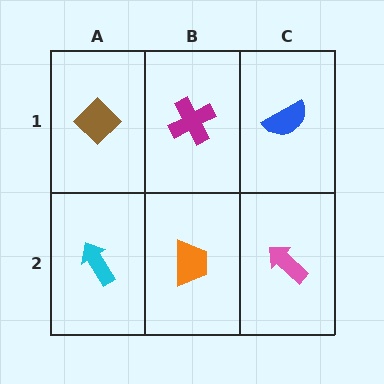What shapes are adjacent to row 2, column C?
A blue semicircle (row 1, column C), an orange trapezoid (row 2, column B).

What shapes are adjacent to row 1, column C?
A pink arrow (row 2, column C), a magenta cross (row 1, column B).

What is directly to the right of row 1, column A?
A magenta cross.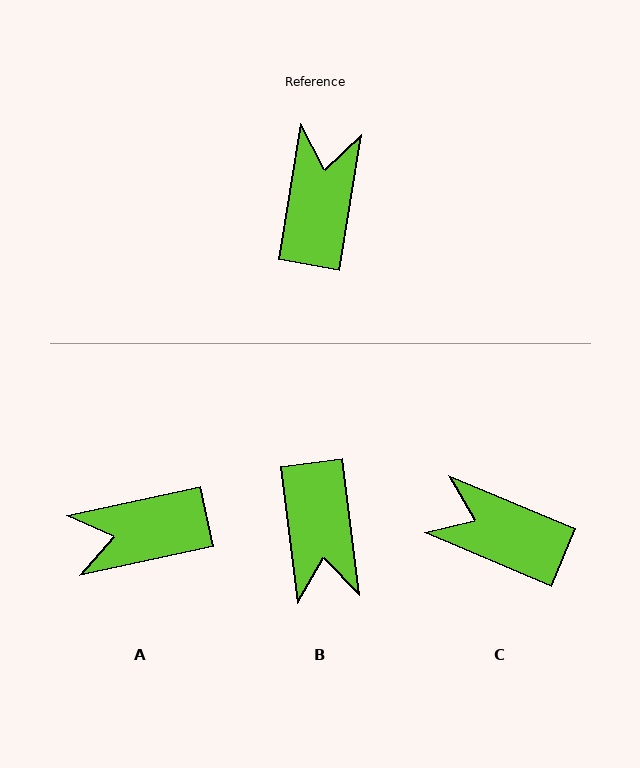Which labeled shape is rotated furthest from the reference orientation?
B, about 164 degrees away.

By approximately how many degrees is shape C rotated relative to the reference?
Approximately 77 degrees counter-clockwise.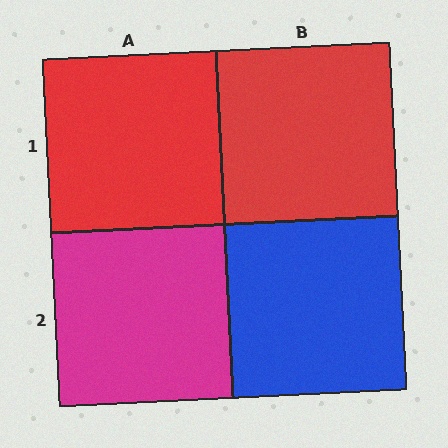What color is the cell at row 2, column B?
Blue.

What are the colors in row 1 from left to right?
Red, red.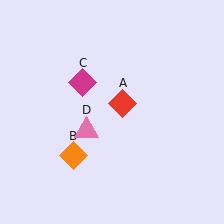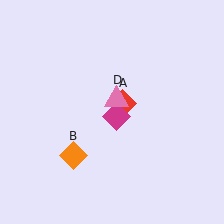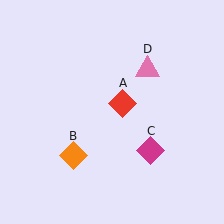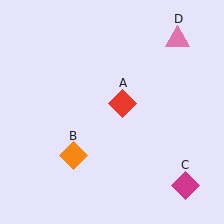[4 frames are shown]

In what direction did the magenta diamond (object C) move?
The magenta diamond (object C) moved down and to the right.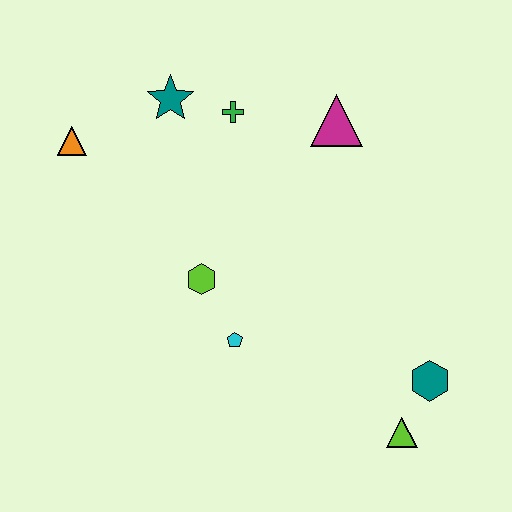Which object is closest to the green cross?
The teal star is closest to the green cross.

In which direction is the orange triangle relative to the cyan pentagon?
The orange triangle is above the cyan pentagon.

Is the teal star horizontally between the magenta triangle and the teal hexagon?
No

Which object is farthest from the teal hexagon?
The orange triangle is farthest from the teal hexagon.